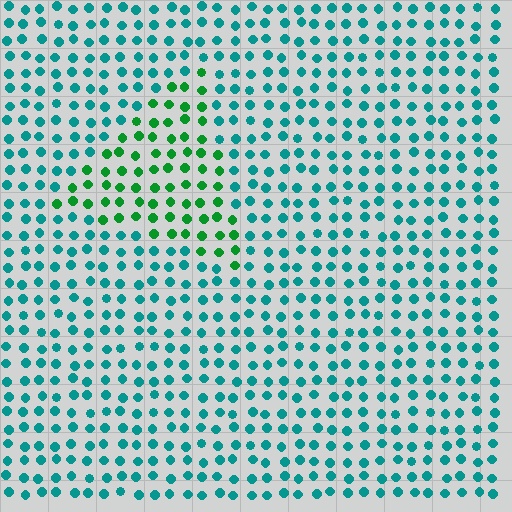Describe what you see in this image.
The image is filled with small teal elements in a uniform arrangement. A triangle-shaped region is visible where the elements are tinted to a slightly different hue, forming a subtle color boundary.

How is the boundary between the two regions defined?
The boundary is defined purely by a slight shift in hue (about 44 degrees). Spacing, size, and orientation are identical on both sides.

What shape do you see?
I see a triangle.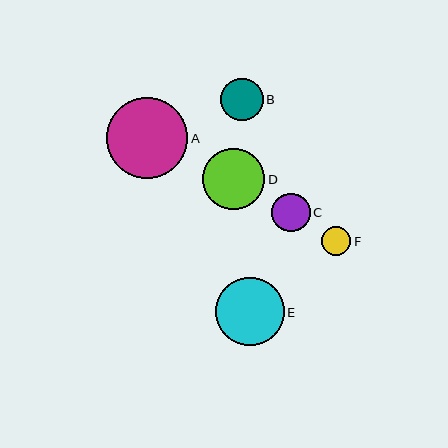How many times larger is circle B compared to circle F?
Circle B is approximately 1.5 times the size of circle F.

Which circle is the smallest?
Circle F is the smallest with a size of approximately 29 pixels.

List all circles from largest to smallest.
From largest to smallest: A, E, D, B, C, F.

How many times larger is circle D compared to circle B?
Circle D is approximately 1.4 times the size of circle B.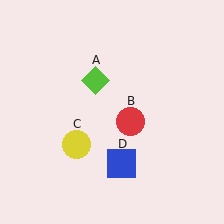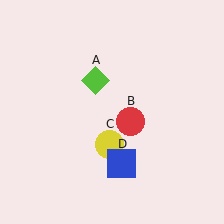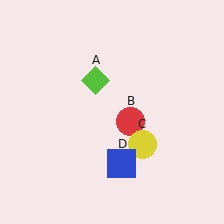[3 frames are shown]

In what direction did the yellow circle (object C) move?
The yellow circle (object C) moved right.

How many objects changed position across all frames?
1 object changed position: yellow circle (object C).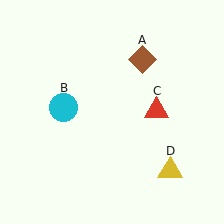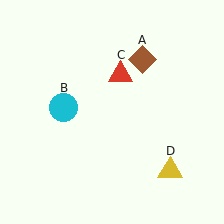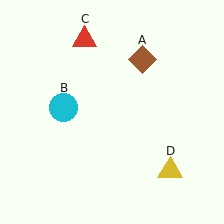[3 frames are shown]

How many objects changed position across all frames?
1 object changed position: red triangle (object C).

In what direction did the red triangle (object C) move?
The red triangle (object C) moved up and to the left.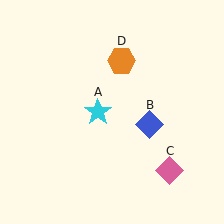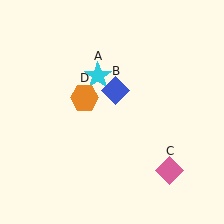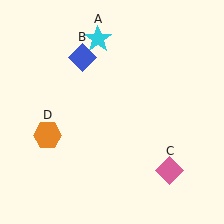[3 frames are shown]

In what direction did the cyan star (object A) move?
The cyan star (object A) moved up.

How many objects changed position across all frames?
3 objects changed position: cyan star (object A), blue diamond (object B), orange hexagon (object D).